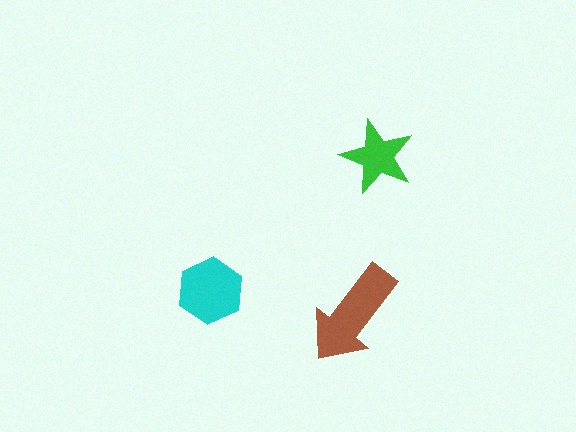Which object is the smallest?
The green star.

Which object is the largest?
The brown arrow.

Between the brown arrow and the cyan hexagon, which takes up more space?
The brown arrow.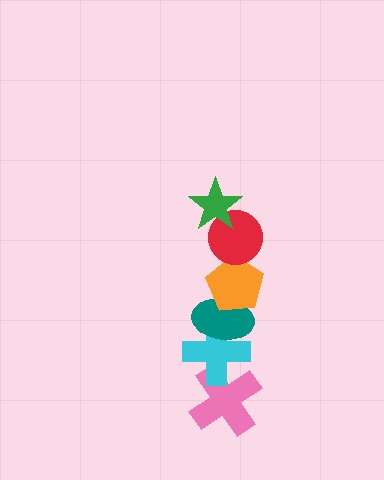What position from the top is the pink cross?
The pink cross is 6th from the top.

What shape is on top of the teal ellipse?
The orange pentagon is on top of the teal ellipse.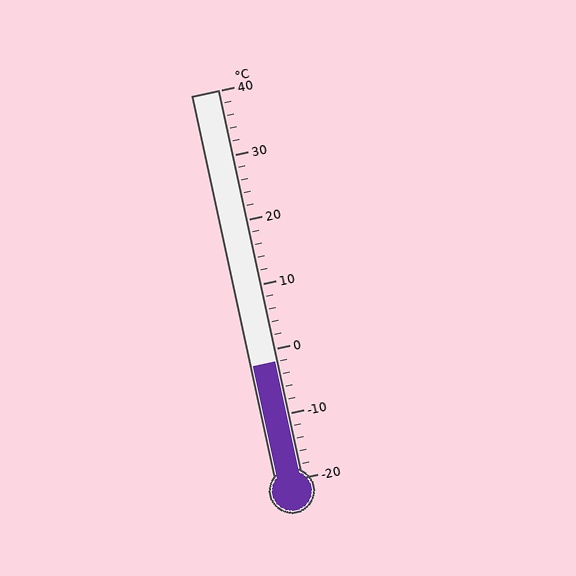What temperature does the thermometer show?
The thermometer shows approximately -2°C.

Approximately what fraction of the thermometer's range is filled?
The thermometer is filled to approximately 30% of its range.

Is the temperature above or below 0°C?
The temperature is below 0°C.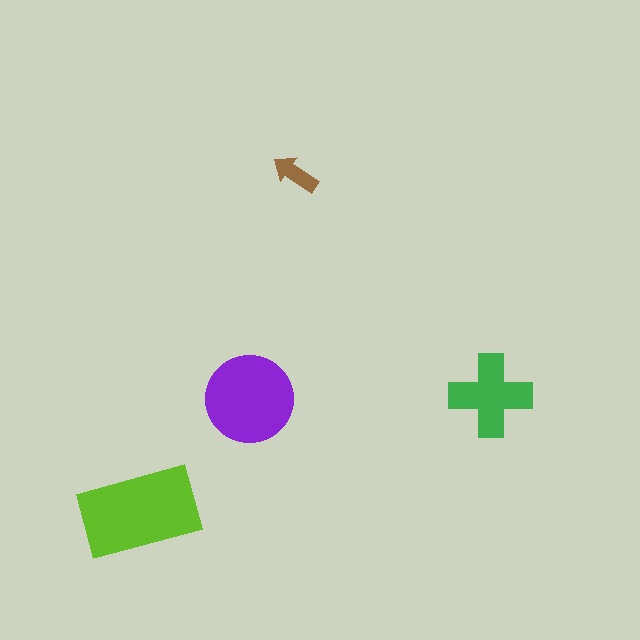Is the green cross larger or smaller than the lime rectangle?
Smaller.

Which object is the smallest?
The brown arrow.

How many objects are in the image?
There are 4 objects in the image.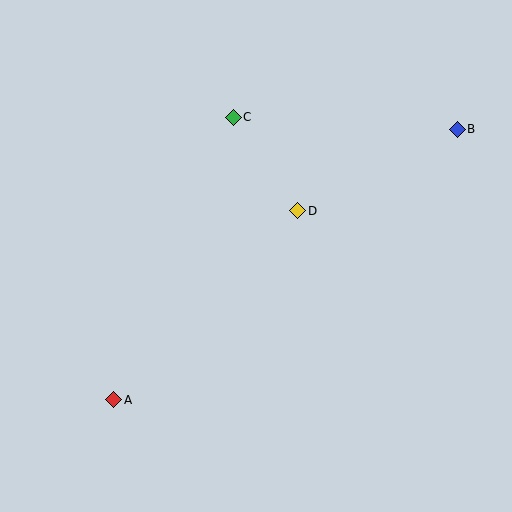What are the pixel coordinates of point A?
Point A is at (114, 400).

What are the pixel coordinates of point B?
Point B is at (457, 129).